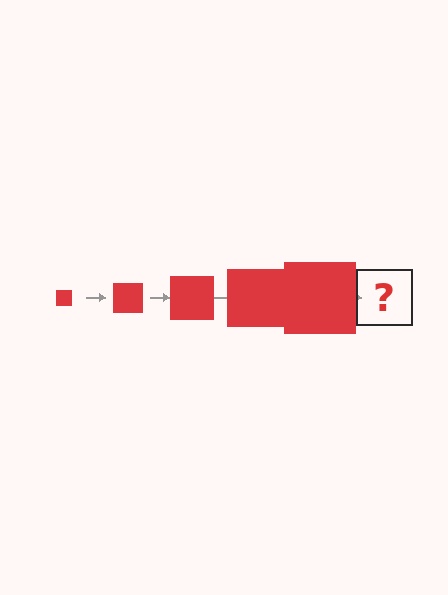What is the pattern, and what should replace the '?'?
The pattern is that the square gets progressively larger each step. The '?' should be a red square, larger than the previous one.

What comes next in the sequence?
The next element should be a red square, larger than the previous one.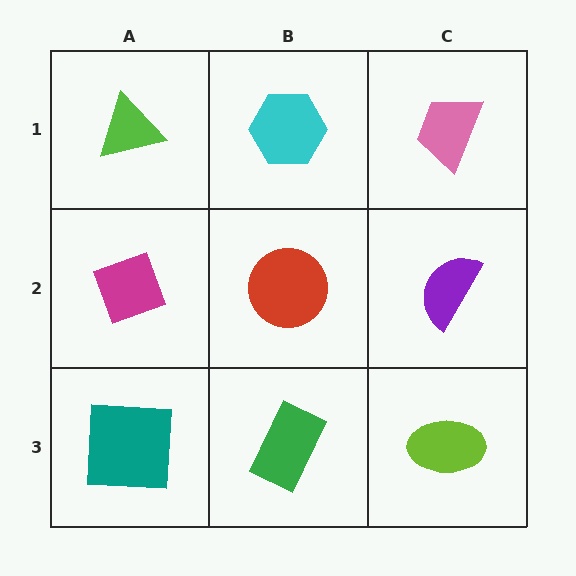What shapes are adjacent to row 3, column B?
A red circle (row 2, column B), a teal square (row 3, column A), a lime ellipse (row 3, column C).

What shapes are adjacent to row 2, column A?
A lime triangle (row 1, column A), a teal square (row 3, column A), a red circle (row 2, column B).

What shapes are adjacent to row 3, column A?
A magenta diamond (row 2, column A), a green rectangle (row 3, column B).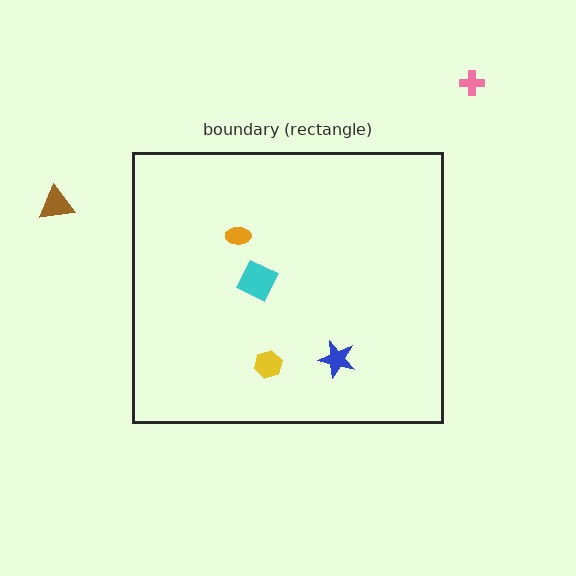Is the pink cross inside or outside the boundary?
Outside.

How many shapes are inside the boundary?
4 inside, 2 outside.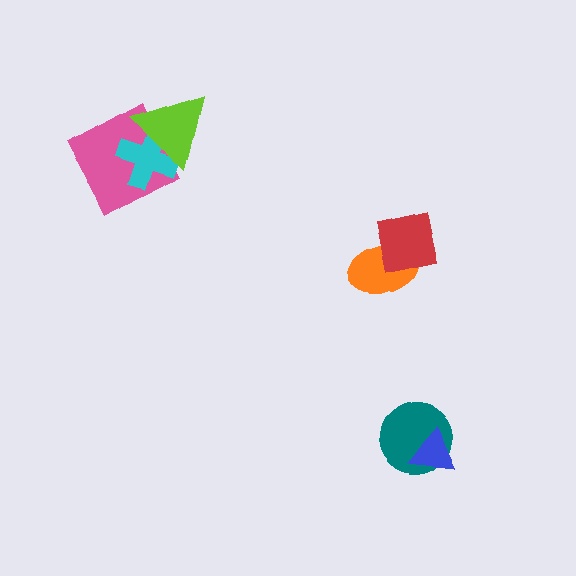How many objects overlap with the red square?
1 object overlaps with the red square.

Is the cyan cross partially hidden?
Yes, it is partially covered by another shape.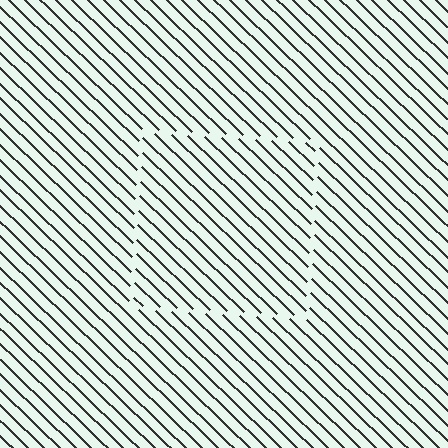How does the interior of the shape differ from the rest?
The interior of the shape contains the same grating, shifted by half a period — the contour is defined by the phase discontinuity where line-ends from the inner and outer gratings abut.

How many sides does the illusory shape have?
4 sides — the line-ends trace a square.